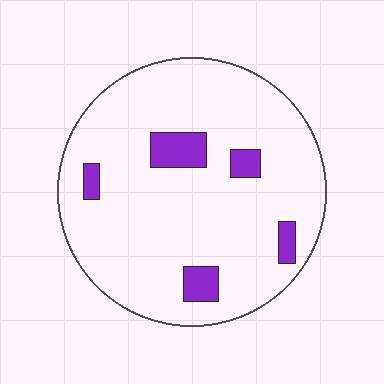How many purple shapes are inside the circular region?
5.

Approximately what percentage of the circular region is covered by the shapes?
Approximately 10%.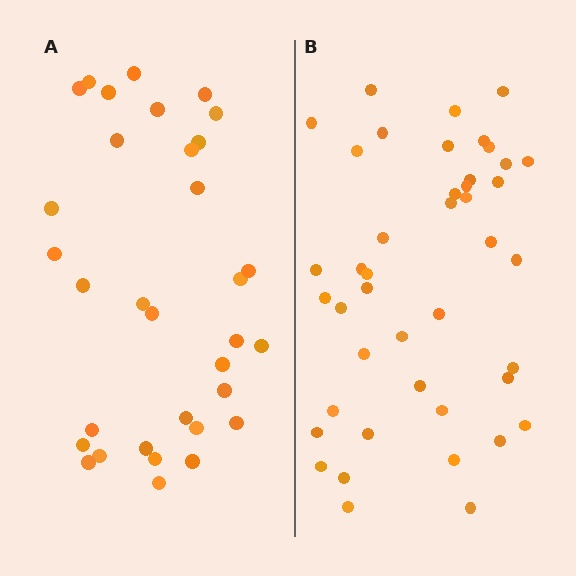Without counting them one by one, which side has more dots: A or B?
Region B (the right region) has more dots.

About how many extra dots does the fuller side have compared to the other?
Region B has roughly 10 or so more dots than region A.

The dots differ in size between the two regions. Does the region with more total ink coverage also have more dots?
No. Region A has more total ink coverage because its dots are larger, but region B actually contains more individual dots. Total area can be misleading — the number of items is what matters here.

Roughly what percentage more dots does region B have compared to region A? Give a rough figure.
About 30% more.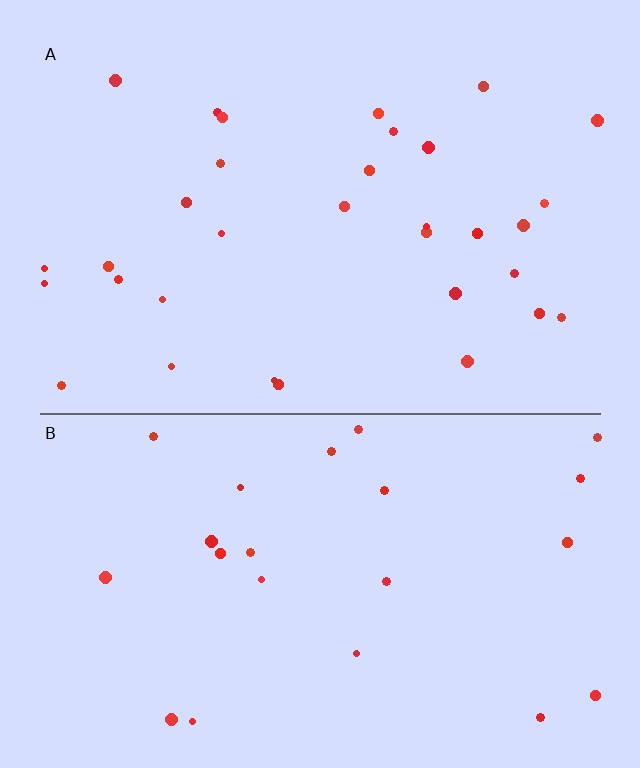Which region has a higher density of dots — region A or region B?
A (the top).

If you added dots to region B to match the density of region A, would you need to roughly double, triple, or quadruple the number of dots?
Approximately double.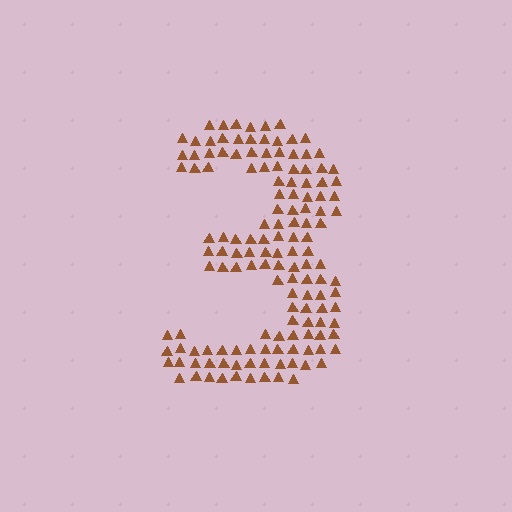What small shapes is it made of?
It is made of small triangles.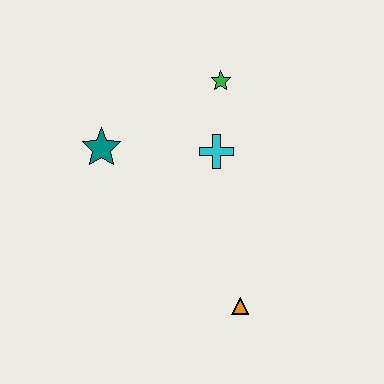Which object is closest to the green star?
The cyan cross is closest to the green star.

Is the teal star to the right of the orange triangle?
No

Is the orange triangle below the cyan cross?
Yes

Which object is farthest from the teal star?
The orange triangle is farthest from the teal star.